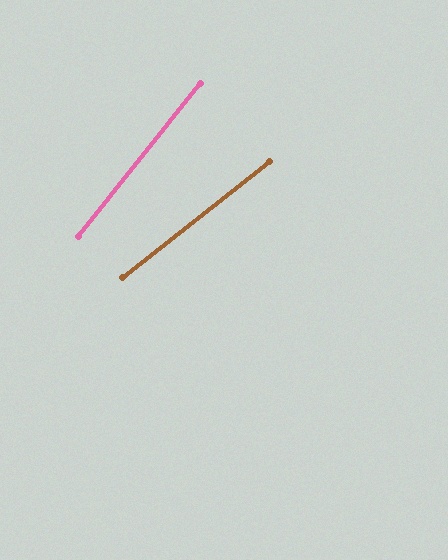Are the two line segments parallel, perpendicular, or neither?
Neither parallel nor perpendicular — they differ by about 13°.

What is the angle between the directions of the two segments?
Approximately 13 degrees.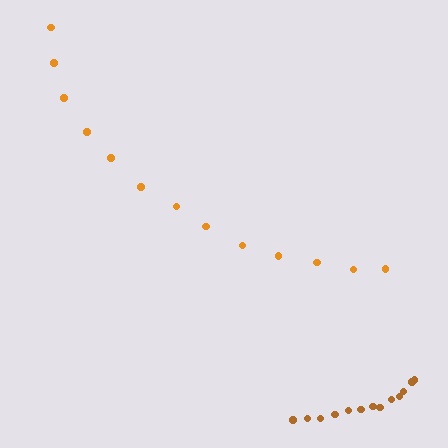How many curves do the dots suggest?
There are 2 distinct paths.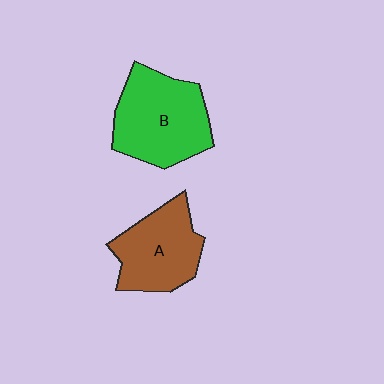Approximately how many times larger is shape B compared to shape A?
Approximately 1.2 times.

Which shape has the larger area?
Shape B (green).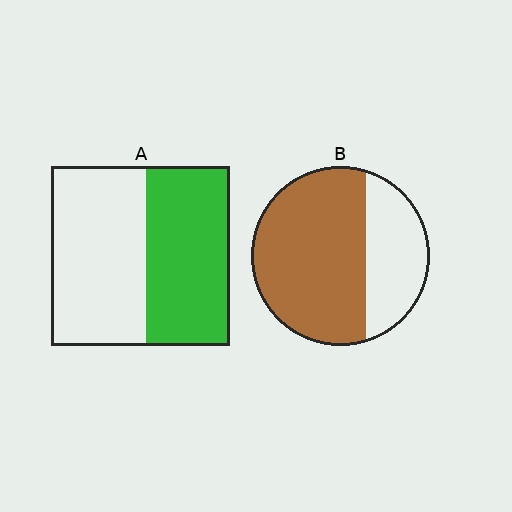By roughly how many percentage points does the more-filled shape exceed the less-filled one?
By roughly 20 percentage points (B over A).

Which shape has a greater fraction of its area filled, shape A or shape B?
Shape B.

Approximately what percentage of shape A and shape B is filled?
A is approximately 45% and B is approximately 70%.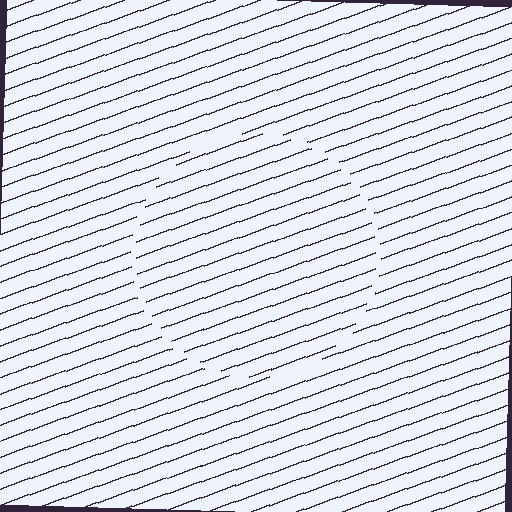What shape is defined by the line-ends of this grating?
An illusory circle. The interior of the shape contains the same grating, shifted by half a period — the contour is defined by the phase discontinuity where line-ends from the inner and outer gratings abut.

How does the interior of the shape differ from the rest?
The interior of the shape contains the same grating, shifted by half a period — the contour is defined by the phase discontinuity where line-ends from the inner and outer gratings abut.